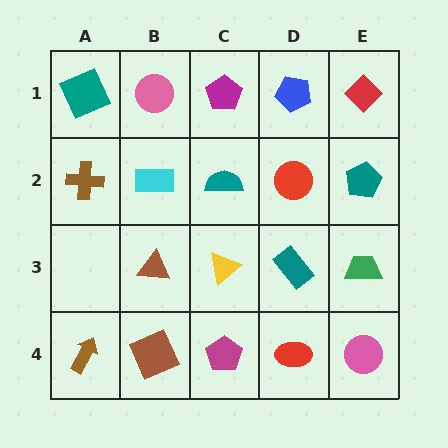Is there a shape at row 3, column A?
No, that cell is empty.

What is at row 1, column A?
A teal square.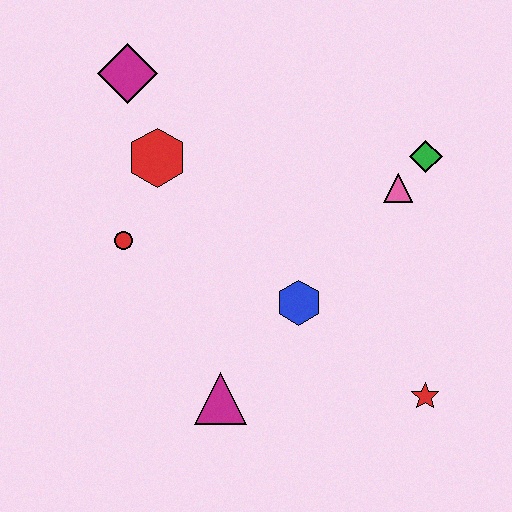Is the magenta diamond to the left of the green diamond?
Yes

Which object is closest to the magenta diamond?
The red hexagon is closest to the magenta diamond.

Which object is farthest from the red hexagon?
The red star is farthest from the red hexagon.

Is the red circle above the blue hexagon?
Yes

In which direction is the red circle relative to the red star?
The red circle is to the left of the red star.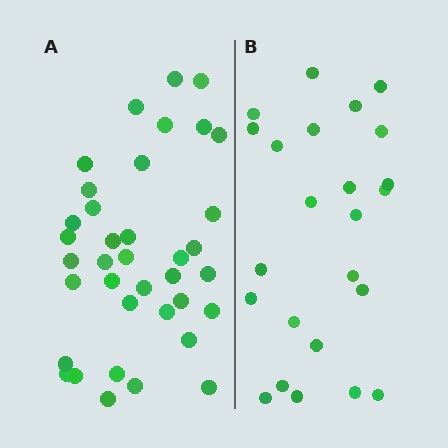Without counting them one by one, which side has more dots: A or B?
Region A (the left region) has more dots.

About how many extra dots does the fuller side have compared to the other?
Region A has approximately 15 more dots than region B.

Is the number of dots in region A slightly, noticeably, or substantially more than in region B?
Region A has substantially more. The ratio is roughly 1.5 to 1.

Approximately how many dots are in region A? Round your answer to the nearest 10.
About 40 dots. (The exact count is 37, which rounds to 40.)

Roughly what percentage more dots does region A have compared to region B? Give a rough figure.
About 55% more.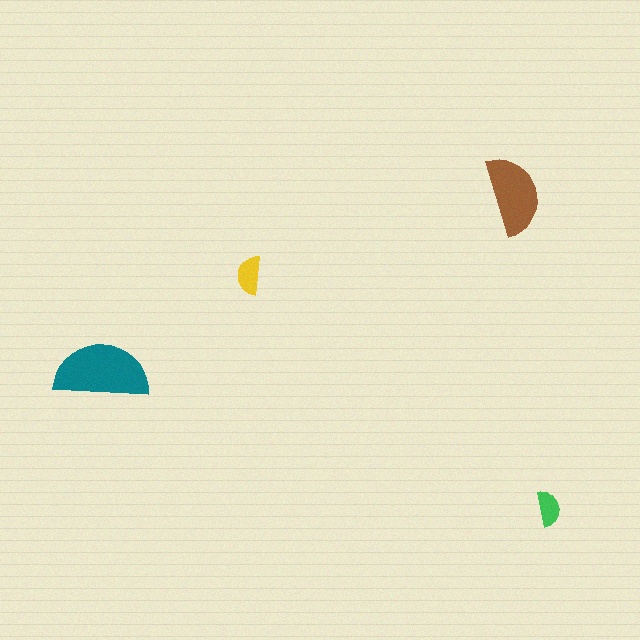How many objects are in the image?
There are 4 objects in the image.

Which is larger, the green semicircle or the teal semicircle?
The teal one.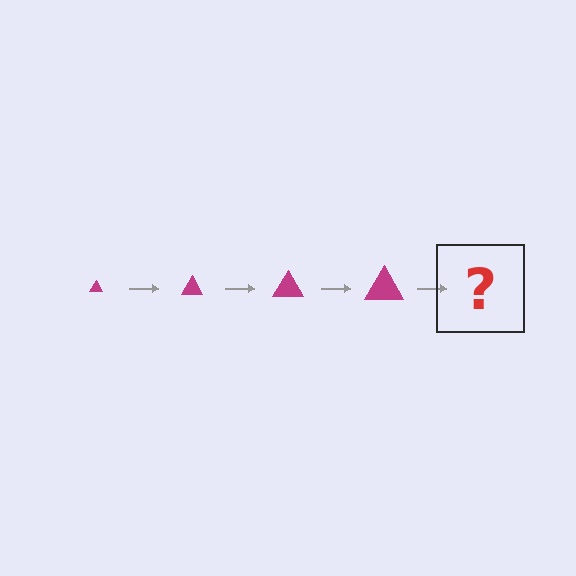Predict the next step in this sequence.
The next step is a magenta triangle, larger than the previous one.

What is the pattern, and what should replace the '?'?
The pattern is that the triangle gets progressively larger each step. The '?' should be a magenta triangle, larger than the previous one.